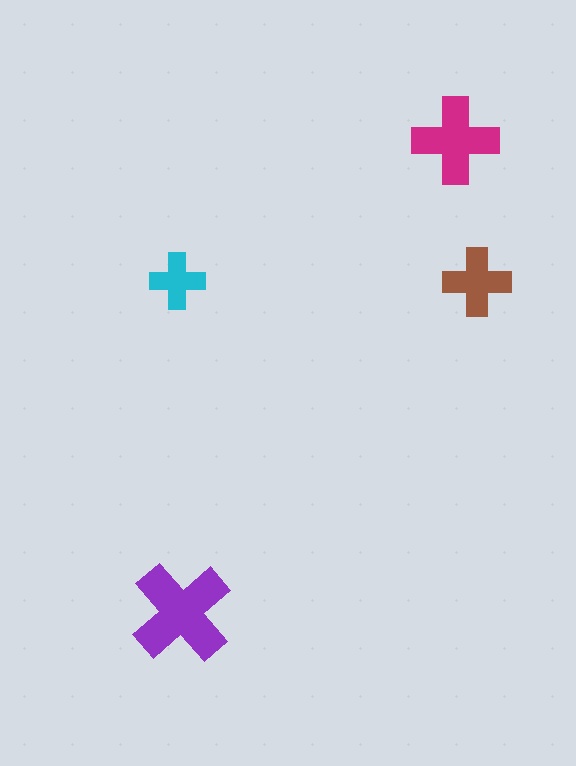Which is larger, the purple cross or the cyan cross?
The purple one.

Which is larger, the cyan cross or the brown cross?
The brown one.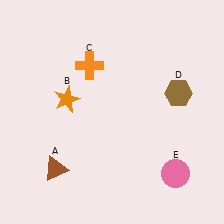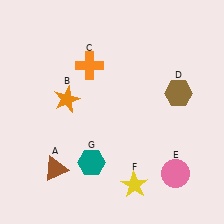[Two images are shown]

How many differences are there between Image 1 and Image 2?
There are 2 differences between the two images.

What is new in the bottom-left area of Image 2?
A teal hexagon (G) was added in the bottom-left area of Image 2.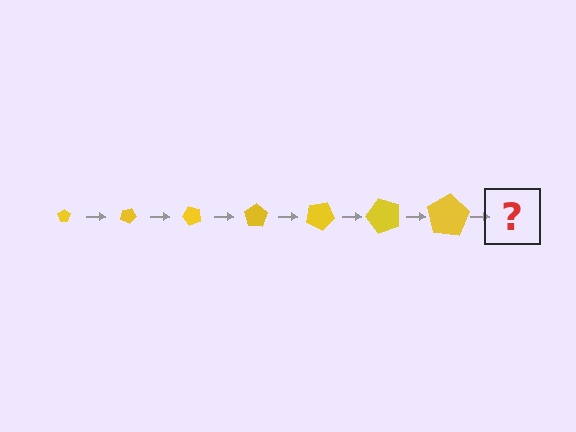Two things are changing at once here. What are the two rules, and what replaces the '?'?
The two rules are that the pentagon grows larger each step and it rotates 25 degrees each step. The '?' should be a pentagon, larger than the previous one and rotated 175 degrees from the start.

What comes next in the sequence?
The next element should be a pentagon, larger than the previous one and rotated 175 degrees from the start.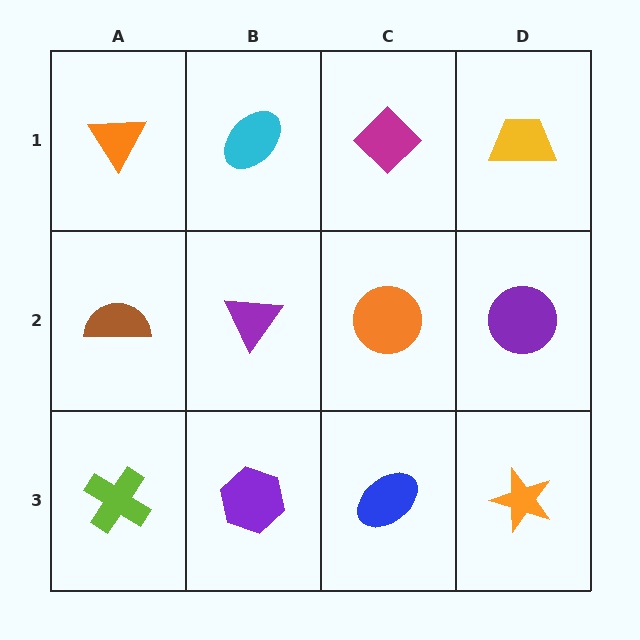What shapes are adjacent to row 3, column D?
A purple circle (row 2, column D), a blue ellipse (row 3, column C).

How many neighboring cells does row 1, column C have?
3.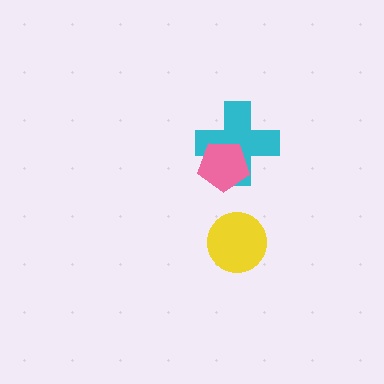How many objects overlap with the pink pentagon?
1 object overlaps with the pink pentagon.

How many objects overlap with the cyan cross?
1 object overlaps with the cyan cross.